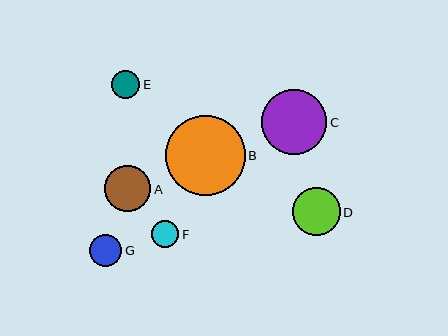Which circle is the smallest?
Circle F is the smallest with a size of approximately 27 pixels.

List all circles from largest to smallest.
From largest to smallest: B, C, D, A, G, E, F.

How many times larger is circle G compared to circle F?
Circle G is approximately 1.2 times the size of circle F.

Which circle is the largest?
Circle B is the largest with a size of approximately 80 pixels.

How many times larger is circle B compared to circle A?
Circle B is approximately 1.7 times the size of circle A.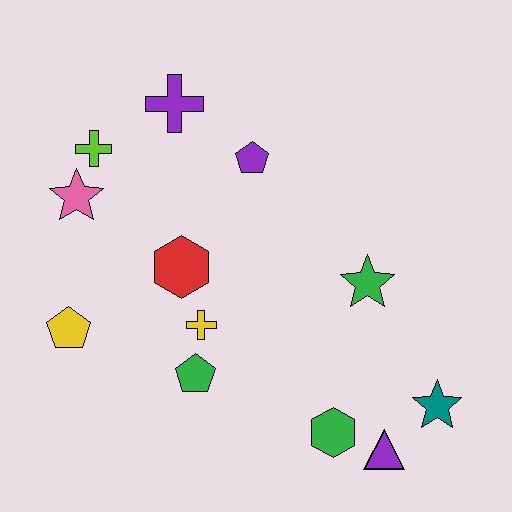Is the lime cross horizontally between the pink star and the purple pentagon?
Yes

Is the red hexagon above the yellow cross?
Yes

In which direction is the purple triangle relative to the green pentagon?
The purple triangle is to the right of the green pentagon.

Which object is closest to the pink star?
The lime cross is closest to the pink star.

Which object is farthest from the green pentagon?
The purple cross is farthest from the green pentagon.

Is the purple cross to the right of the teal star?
No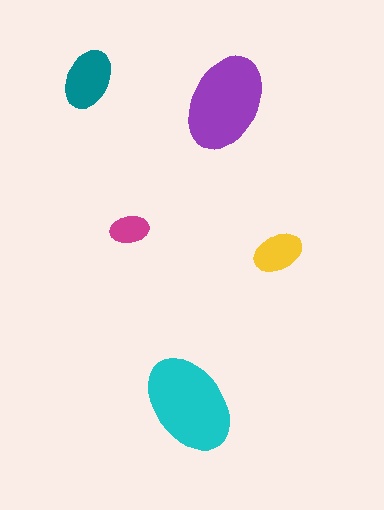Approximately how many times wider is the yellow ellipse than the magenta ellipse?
About 1.5 times wider.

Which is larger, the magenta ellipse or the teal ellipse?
The teal one.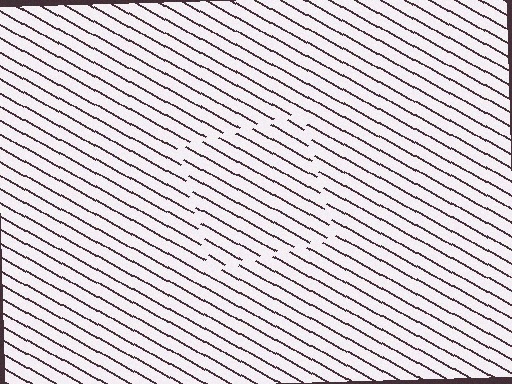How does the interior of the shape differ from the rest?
The interior of the shape contains the same grating, shifted by half a period — the contour is defined by the phase discontinuity where line-ends from the inner and outer gratings abut.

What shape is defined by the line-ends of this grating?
An illusory square. The interior of the shape contains the same grating, shifted by half a period — the contour is defined by the phase discontinuity where line-ends from the inner and outer gratings abut.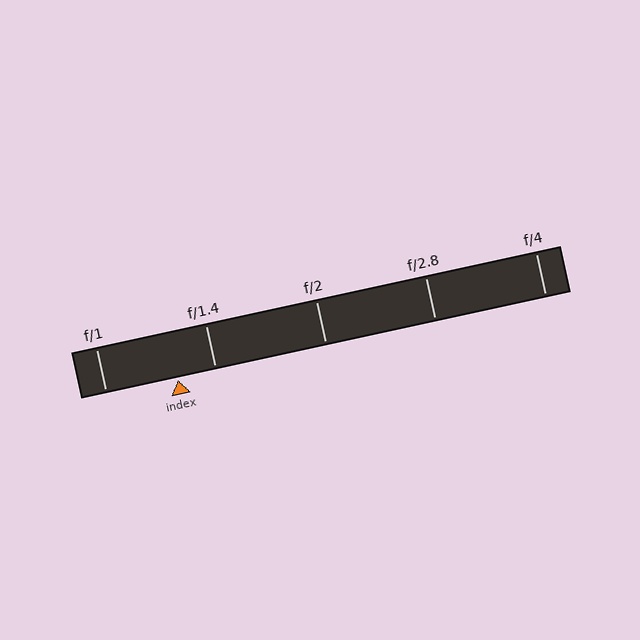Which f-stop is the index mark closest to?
The index mark is closest to f/1.4.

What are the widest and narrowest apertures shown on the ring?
The widest aperture shown is f/1 and the narrowest is f/4.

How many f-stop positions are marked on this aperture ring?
There are 5 f-stop positions marked.